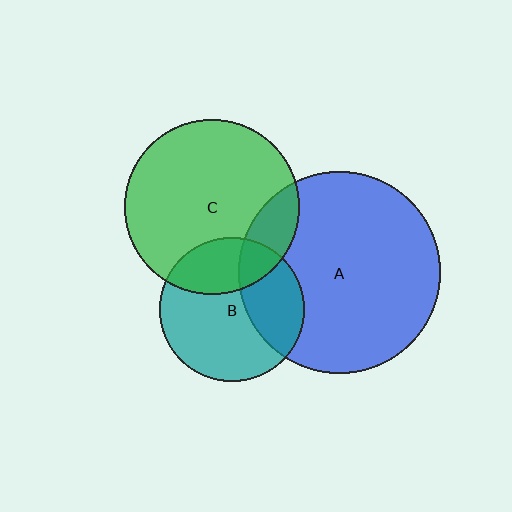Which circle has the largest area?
Circle A (blue).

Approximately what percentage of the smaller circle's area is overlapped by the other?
Approximately 30%.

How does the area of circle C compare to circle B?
Approximately 1.5 times.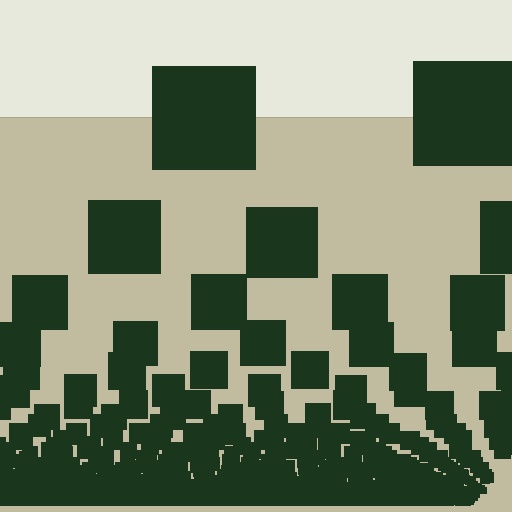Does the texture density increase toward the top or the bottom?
Density increases toward the bottom.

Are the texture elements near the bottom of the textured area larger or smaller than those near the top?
Smaller. The gradient is inverted — elements near the bottom are smaller and denser.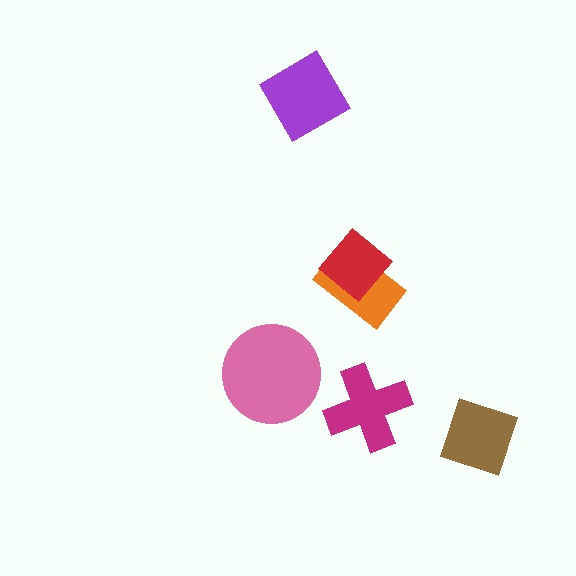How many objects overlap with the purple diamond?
0 objects overlap with the purple diamond.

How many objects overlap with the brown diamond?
0 objects overlap with the brown diamond.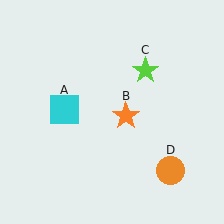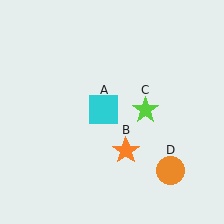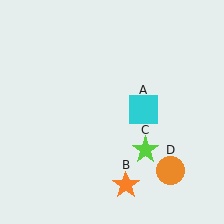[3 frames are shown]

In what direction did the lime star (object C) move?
The lime star (object C) moved down.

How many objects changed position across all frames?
3 objects changed position: cyan square (object A), orange star (object B), lime star (object C).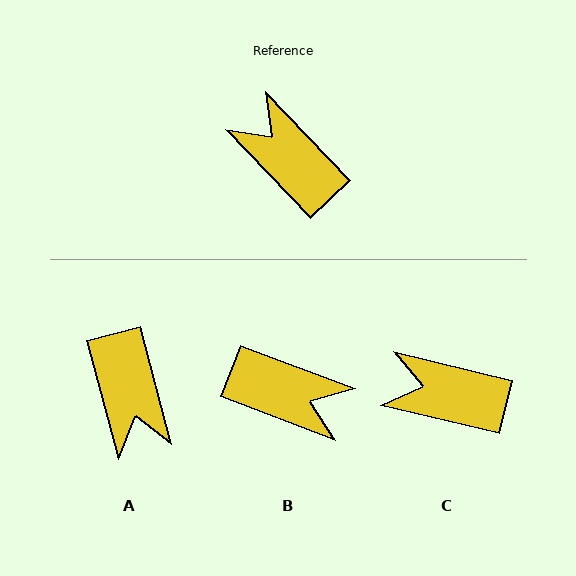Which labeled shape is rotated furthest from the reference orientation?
B, about 154 degrees away.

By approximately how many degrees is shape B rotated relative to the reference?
Approximately 154 degrees clockwise.